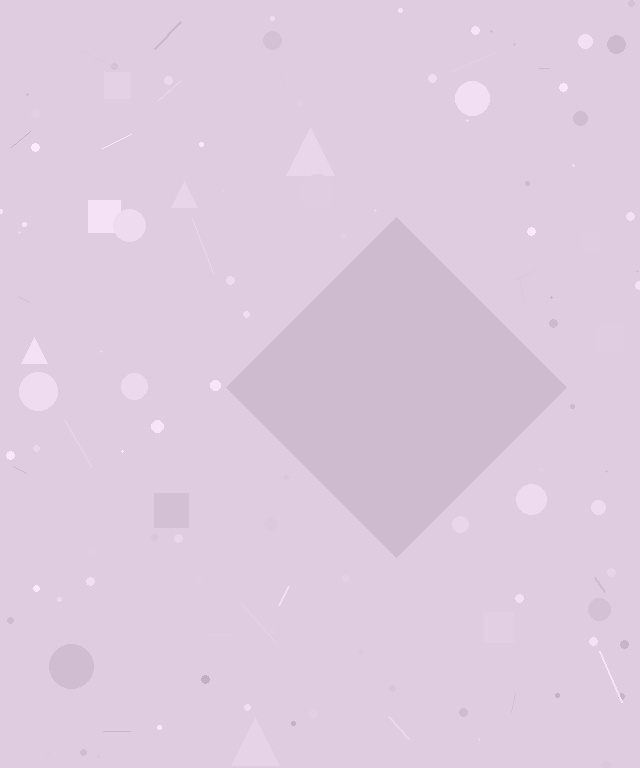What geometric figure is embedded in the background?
A diamond is embedded in the background.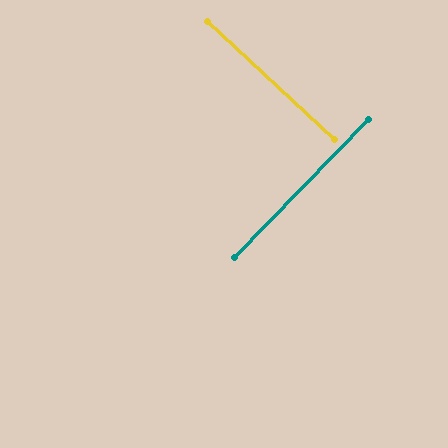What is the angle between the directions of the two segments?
Approximately 89 degrees.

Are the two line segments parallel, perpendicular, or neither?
Perpendicular — they meet at approximately 89°.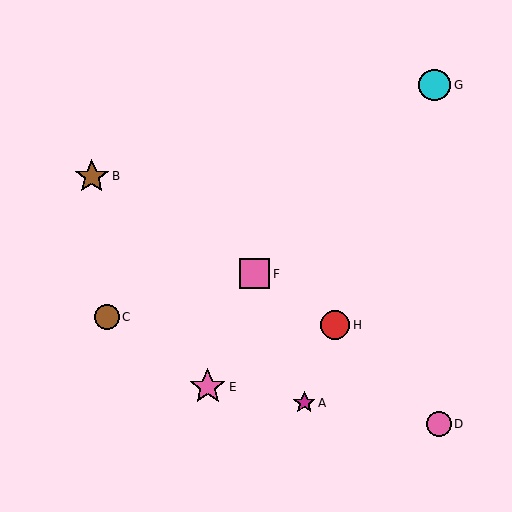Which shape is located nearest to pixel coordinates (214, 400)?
The pink star (labeled E) at (208, 387) is nearest to that location.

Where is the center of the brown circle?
The center of the brown circle is at (107, 317).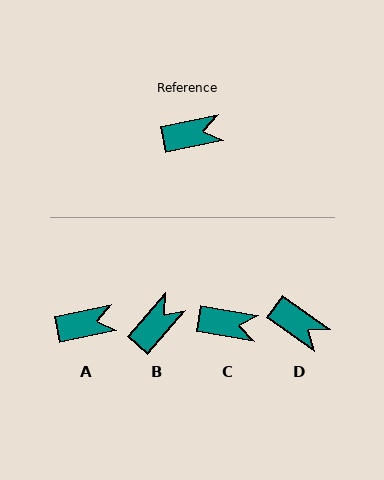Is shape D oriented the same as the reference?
No, it is off by about 46 degrees.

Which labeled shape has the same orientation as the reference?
A.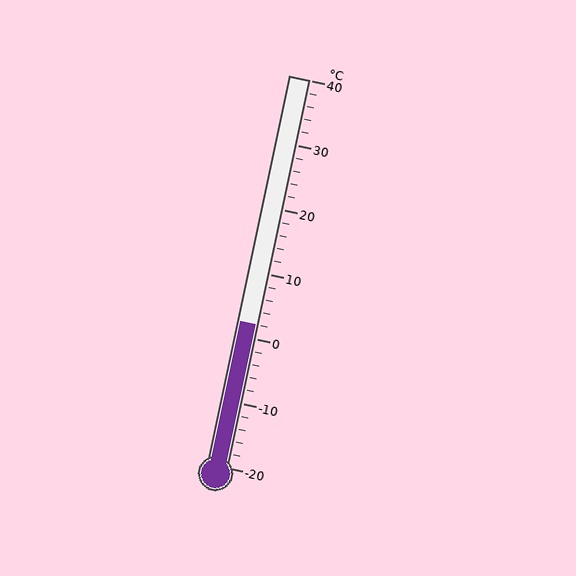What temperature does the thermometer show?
The thermometer shows approximately 2°C.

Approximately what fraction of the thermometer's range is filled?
The thermometer is filled to approximately 35% of its range.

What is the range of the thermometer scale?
The thermometer scale ranges from -20°C to 40°C.